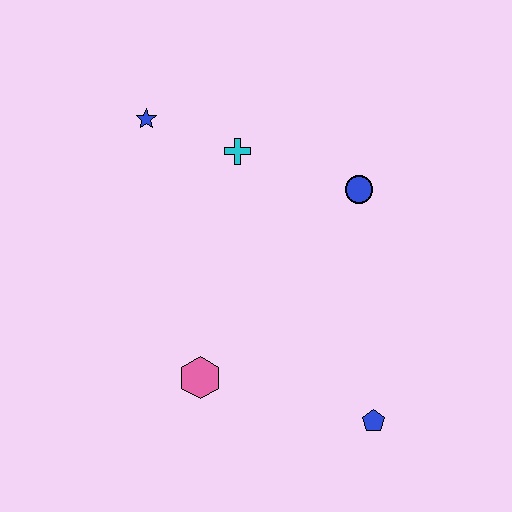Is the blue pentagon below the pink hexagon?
Yes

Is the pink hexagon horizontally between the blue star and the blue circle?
Yes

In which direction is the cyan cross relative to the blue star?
The cyan cross is to the right of the blue star.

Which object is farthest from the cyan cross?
The blue pentagon is farthest from the cyan cross.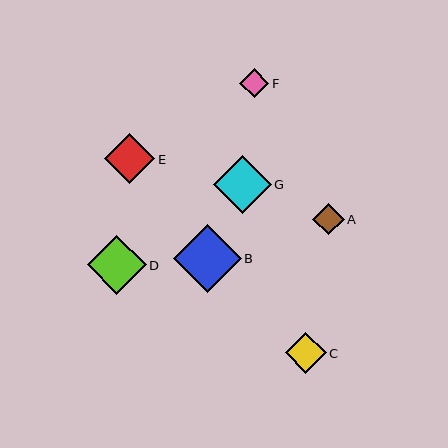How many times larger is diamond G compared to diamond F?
Diamond G is approximately 2.0 times the size of diamond F.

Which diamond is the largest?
Diamond B is the largest with a size of approximately 68 pixels.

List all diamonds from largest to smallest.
From largest to smallest: B, D, G, E, C, A, F.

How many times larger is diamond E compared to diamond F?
Diamond E is approximately 1.7 times the size of diamond F.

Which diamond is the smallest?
Diamond F is the smallest with a size of approximately 29 pixels.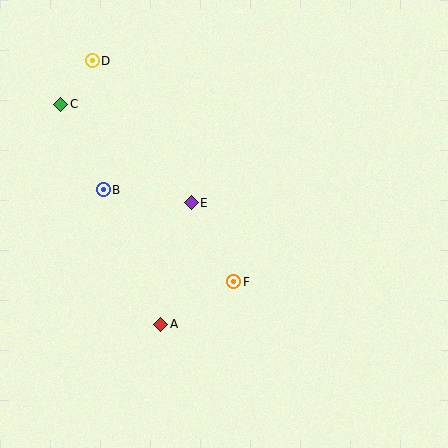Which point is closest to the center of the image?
Point E at (191, 203) is closest to the center.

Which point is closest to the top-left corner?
Point D is closest to the top-left corner.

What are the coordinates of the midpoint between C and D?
The midpoint between C and D is at (76, 83).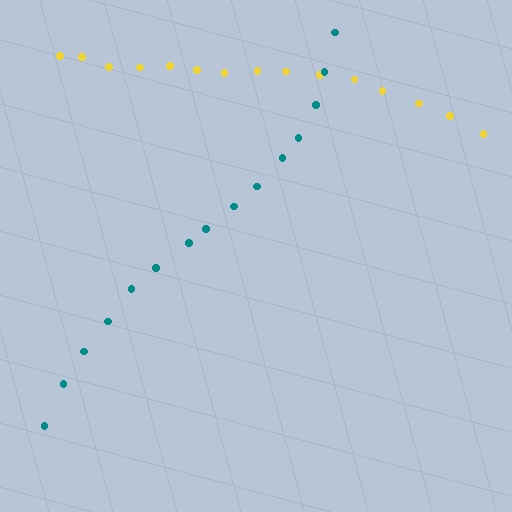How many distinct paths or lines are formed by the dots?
There are 2 distinct paths.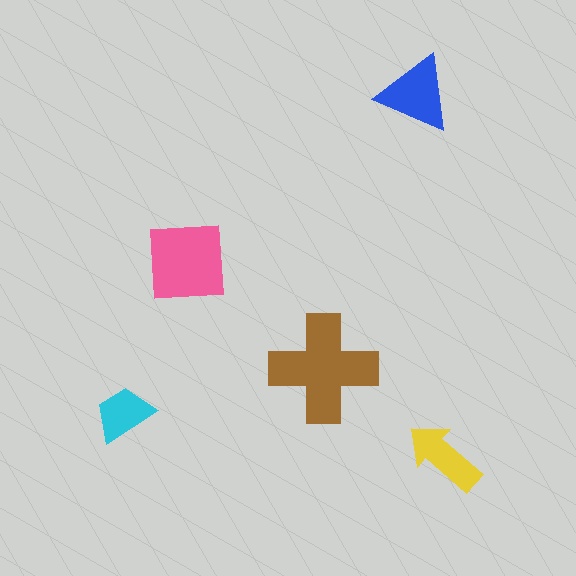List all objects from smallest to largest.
The cyan trapezoid, the yellow arrow, the blue triangle, the pink square, the brown cross.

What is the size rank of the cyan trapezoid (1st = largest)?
5th.